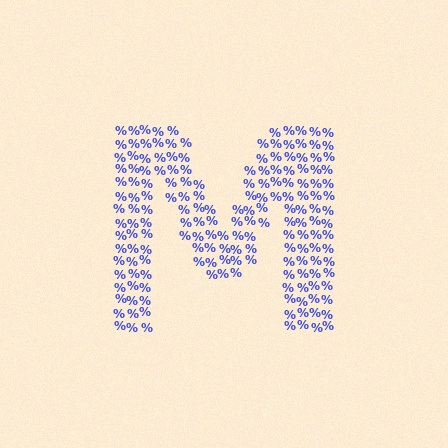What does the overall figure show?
The overall figure shows the letter M.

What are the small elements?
The small elements are percent signs.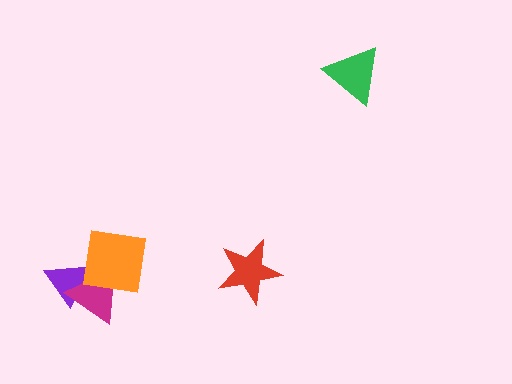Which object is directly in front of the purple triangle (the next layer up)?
The magenta triangle is directly in front of the purple triangle.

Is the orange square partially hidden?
No, no other shape covers it.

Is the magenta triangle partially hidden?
Yes, it is partially covered by another shape.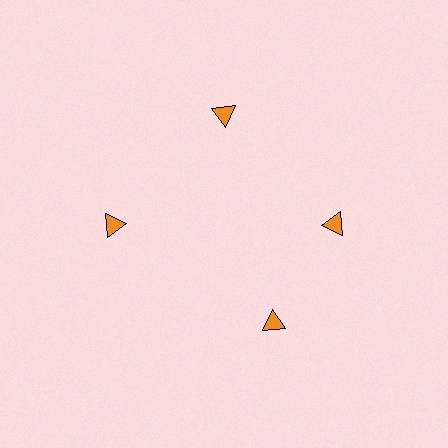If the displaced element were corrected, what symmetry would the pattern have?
It would have 4-fold rotational symmetry — the pattern would map onto itself every 90 degrees.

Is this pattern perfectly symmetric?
No. The 4 orange triangles are arranged in a ring, but one element near the 6 o'clock position is rotated out of alignment along the ring, breaking the 4-fold rotational symmetry.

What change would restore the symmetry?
The symmetry would be restored by rotating it back into even spacing with its neighbors so that all 4 triangles sit at equal angles and equal distance from the center.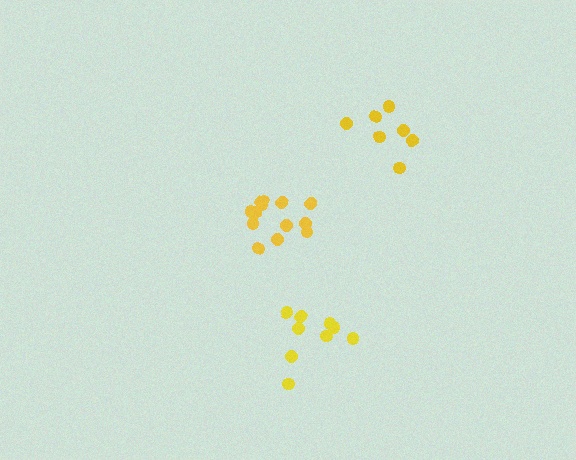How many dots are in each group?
Group 1: 7 dots, Group 2: 13 dots, Group 3: 9 dots (29 total).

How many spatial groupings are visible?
There are 3 spatial groupings.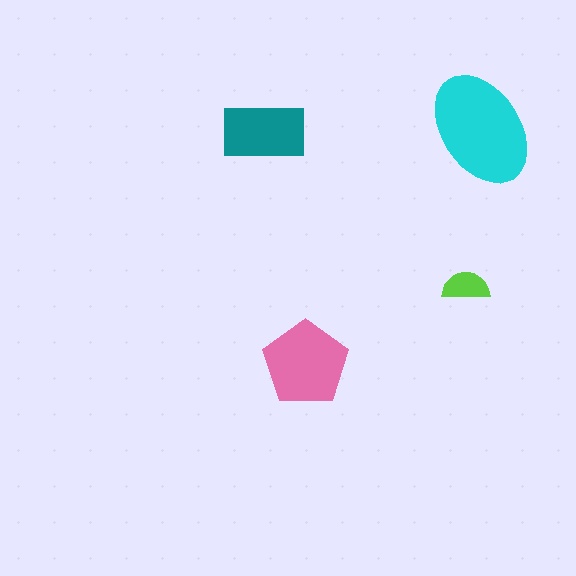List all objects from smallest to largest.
The lime semicircle, the teal rectangle, the pink pentagon, the cyan ellipse.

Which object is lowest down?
The pink pentagon is bottommost.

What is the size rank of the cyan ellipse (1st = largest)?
1st.